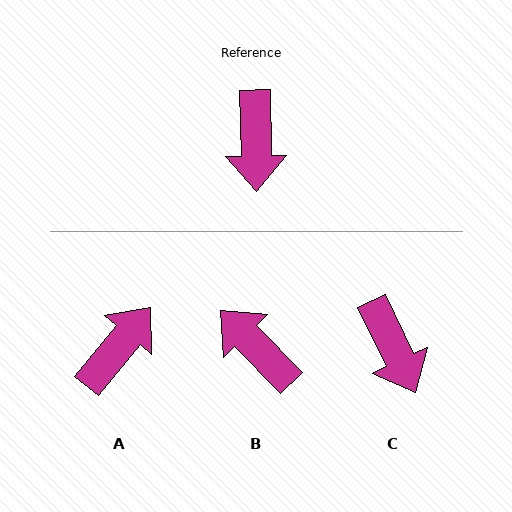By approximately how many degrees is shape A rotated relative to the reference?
Approximately 140 degrees counter-clockwise.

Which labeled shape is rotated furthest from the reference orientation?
A, about 140 degrees away.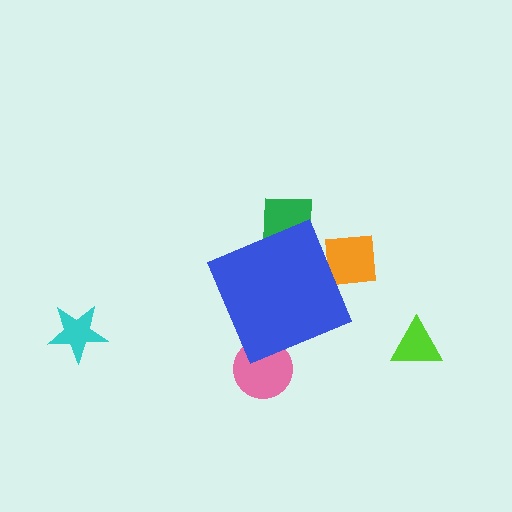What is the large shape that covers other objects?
A blue diamond.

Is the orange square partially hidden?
Yes, the orange square is partially hidden behind the blue diamond.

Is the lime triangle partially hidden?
No, the lime triangle is fully visible.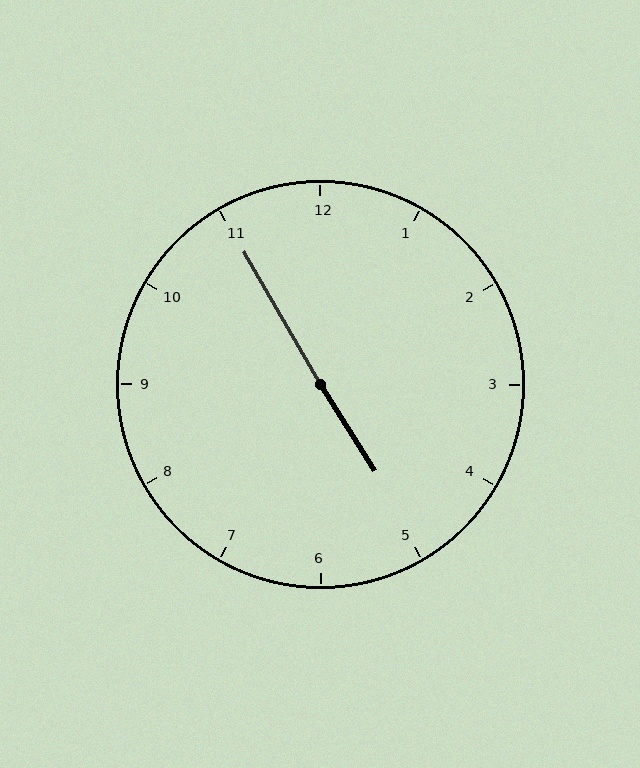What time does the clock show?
4:55.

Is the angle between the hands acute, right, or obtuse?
It is obtuse.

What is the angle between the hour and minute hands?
Approximately 178 degrees.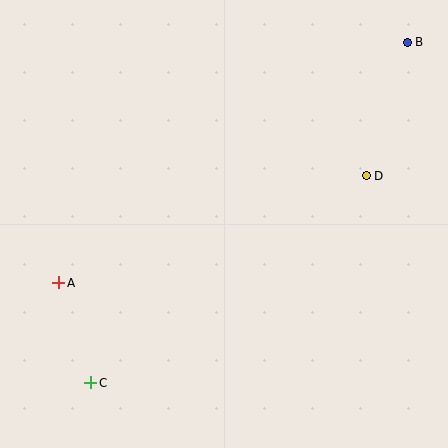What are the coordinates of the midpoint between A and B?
The midpoint between A and B is at (233, 162).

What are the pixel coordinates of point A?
Point A is at (59, 283).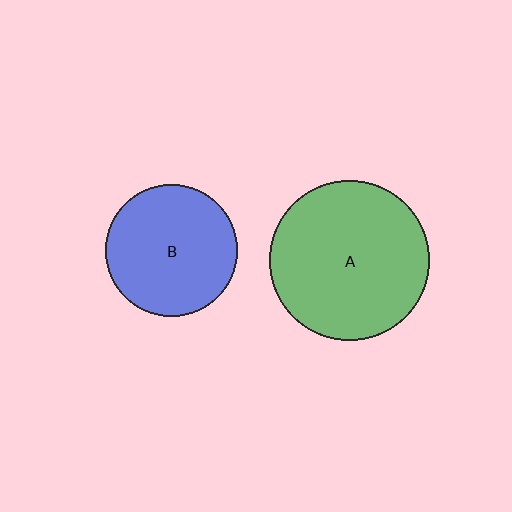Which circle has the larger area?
Circle A (green).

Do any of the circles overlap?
No, none of the circles overlap.